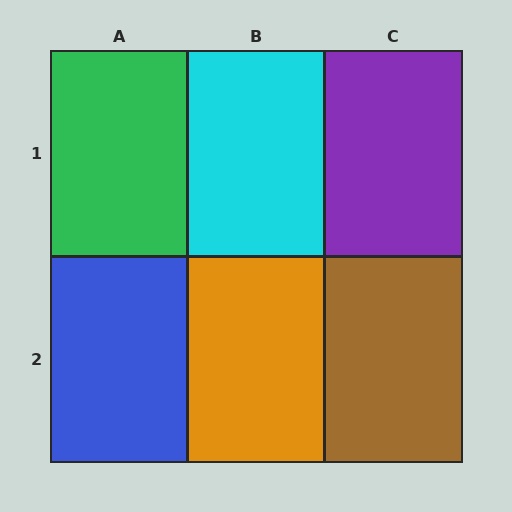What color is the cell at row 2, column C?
Brown.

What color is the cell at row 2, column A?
Blue.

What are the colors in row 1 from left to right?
Green, cyan, purple.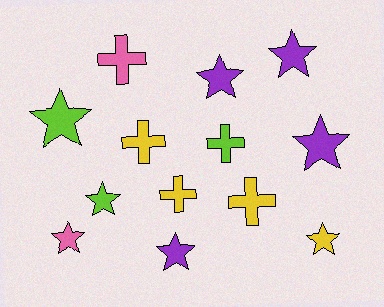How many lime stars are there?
There are 2 lime stars.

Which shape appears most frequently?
Star, with 8 objects.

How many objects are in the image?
There are 13 objects.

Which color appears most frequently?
Purple, with 4 objects.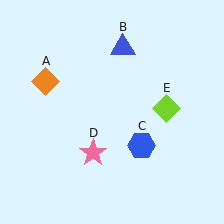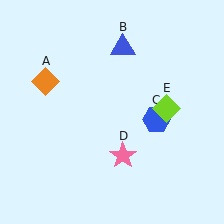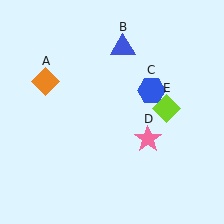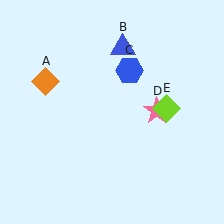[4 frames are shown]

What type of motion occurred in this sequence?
The blue hexagon (object C), pink star (object D) rotated counterclockwise around the center of the scene.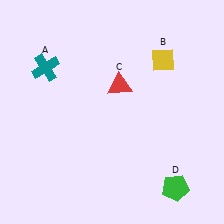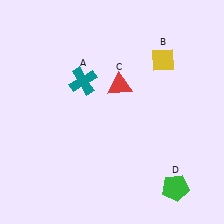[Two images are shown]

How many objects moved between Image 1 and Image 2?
1 object moved between the two images.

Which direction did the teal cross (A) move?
The teal cross (A) moved right.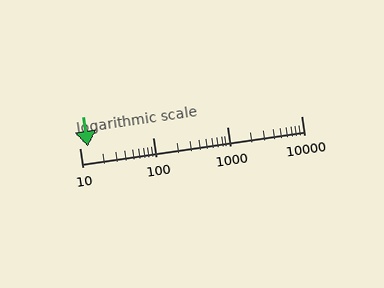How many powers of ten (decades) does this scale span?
The scale spans 3 decades, from 10 to 10000.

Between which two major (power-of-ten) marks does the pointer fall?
The pointer is between 10 and 100.